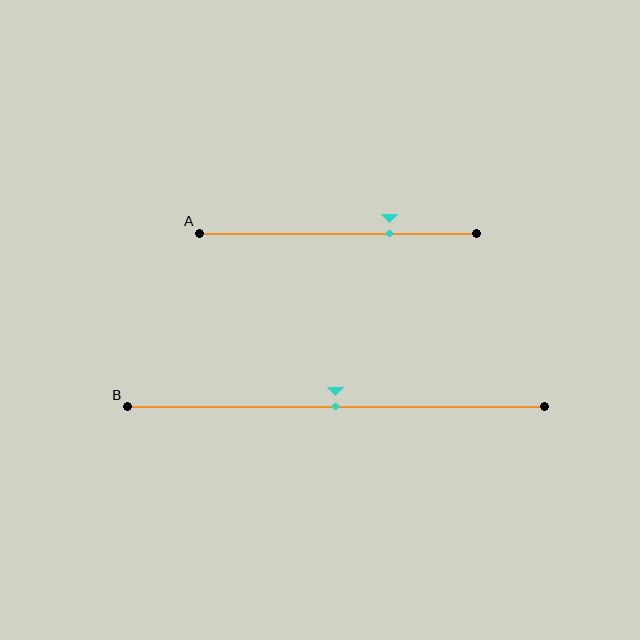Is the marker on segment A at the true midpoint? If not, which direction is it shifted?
No, the marker on segment A is shifted to the right by about 19% of the segment length.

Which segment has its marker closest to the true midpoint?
Segment B has its marker closest to the true midpoint.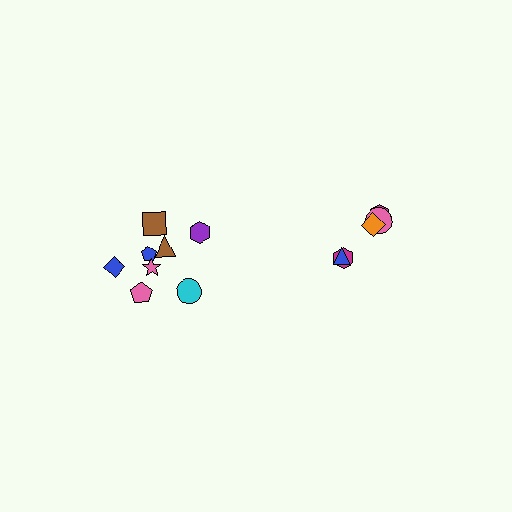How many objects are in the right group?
There are 5 objects.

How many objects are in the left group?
There are 8 objects.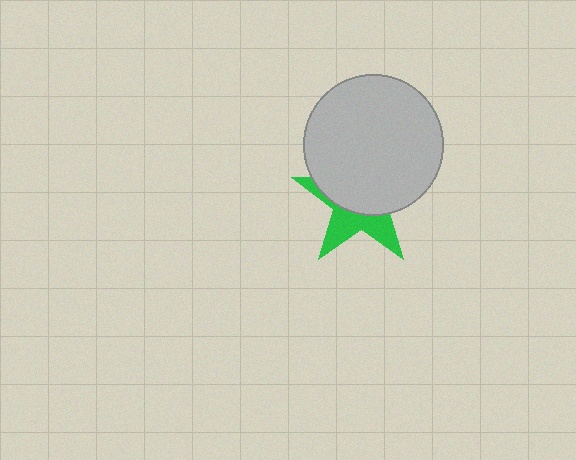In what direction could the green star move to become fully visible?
The green star could move down. That would shift it out from behind the light gray circle entirely.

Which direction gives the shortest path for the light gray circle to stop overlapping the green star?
Moving up gives the shortest separation.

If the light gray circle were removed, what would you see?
You would see the complete green star.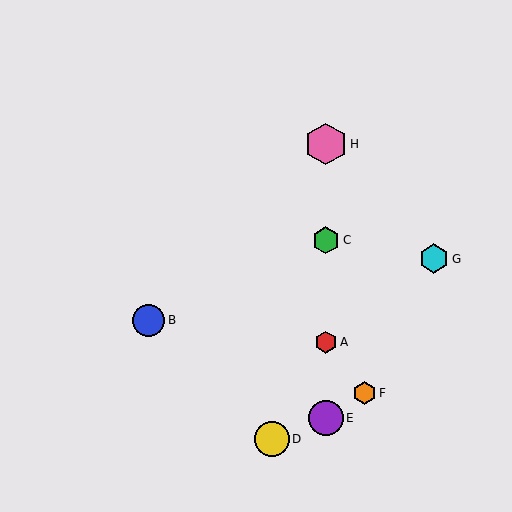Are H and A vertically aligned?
Yes, both are at x≈326.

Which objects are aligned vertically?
Objects A, C, E, H are aligned vertically.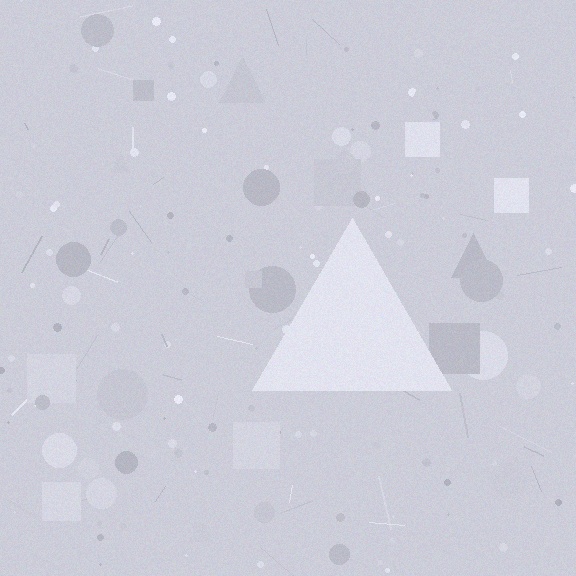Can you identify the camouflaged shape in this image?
The camouflaged shape is a triangle.